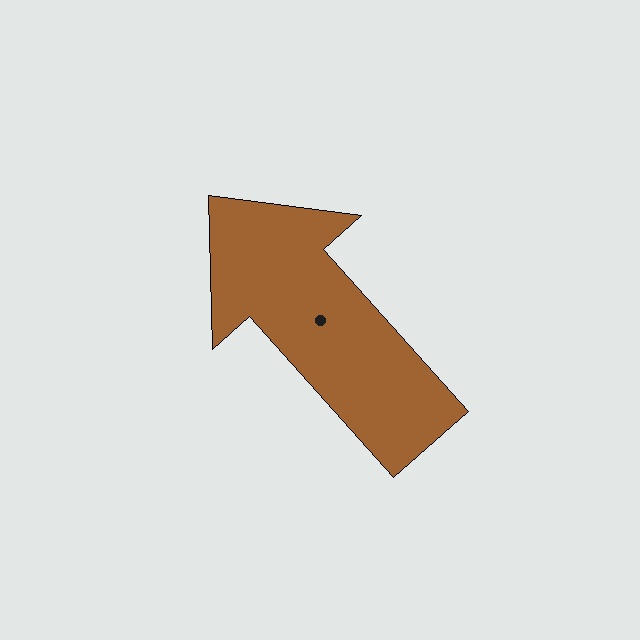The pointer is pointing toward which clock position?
Roughly 11 o'clock.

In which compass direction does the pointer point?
Northwest.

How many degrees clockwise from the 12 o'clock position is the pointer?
Approximately 318 degrees.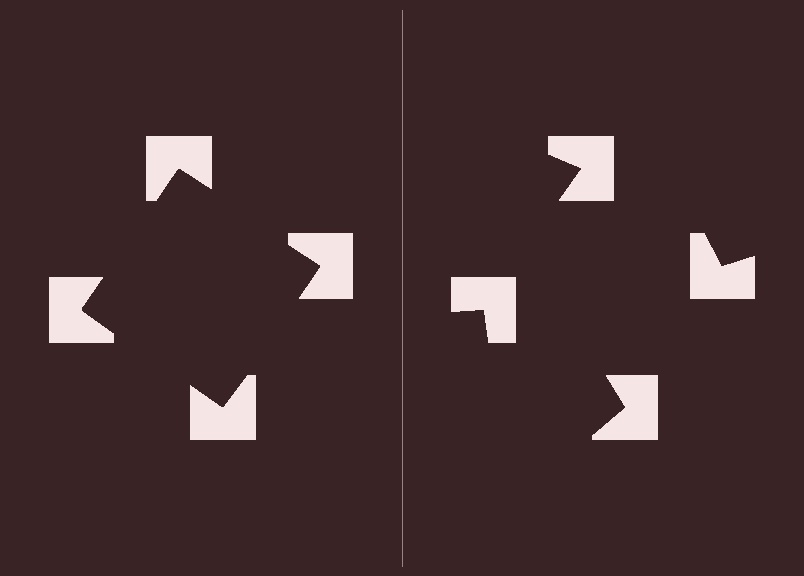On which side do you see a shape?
An illusory square appears on the left side. On the right side the wedge cuts are rotated, so no coherent shape forms.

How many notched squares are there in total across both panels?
8 — 4 on each side.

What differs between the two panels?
The notched squares are positioned identically on both sides; only the wedge orientations differ. On the left they align to a square; on the right they are misaligned.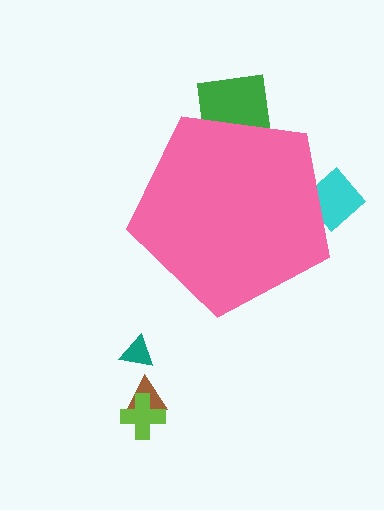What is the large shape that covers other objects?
A pink pentagon.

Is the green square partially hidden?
Yes, the green square is partially hidden behind the pink pentagon.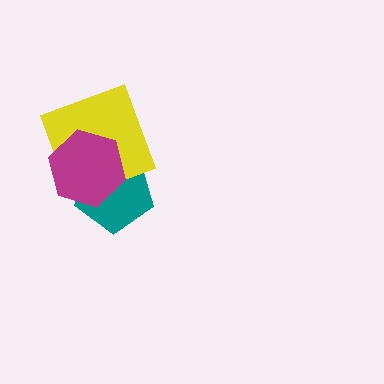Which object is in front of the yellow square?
The magenta hexagon is in front of the yellow square.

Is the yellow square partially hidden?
Yes, it is partially covered by another shape.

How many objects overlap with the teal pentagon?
2 objects overlap with the teal pentagon.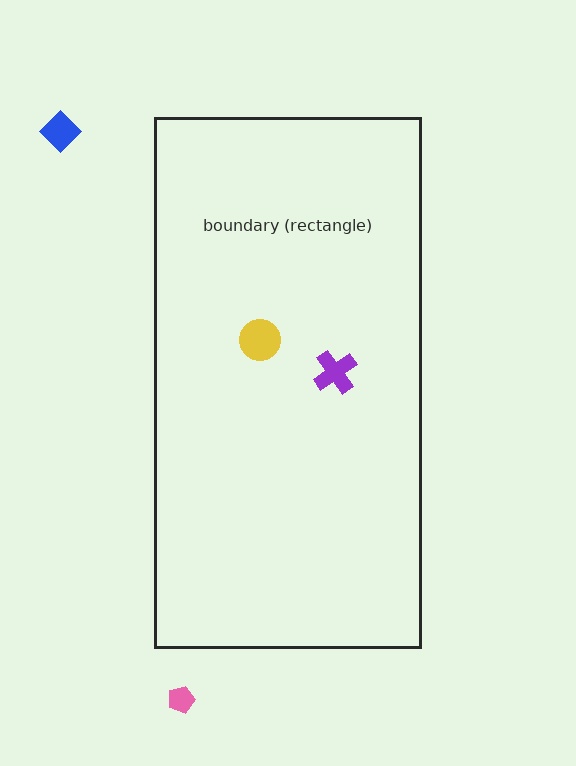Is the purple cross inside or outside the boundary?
Inside.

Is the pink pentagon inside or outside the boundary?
Outside.